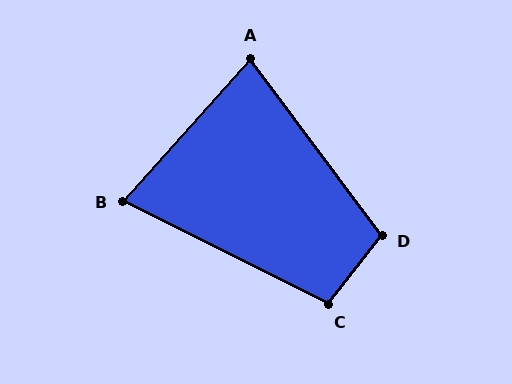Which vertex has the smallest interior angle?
B, at approximately 75 degrees.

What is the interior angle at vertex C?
Approximately 101 degrees (obtuse).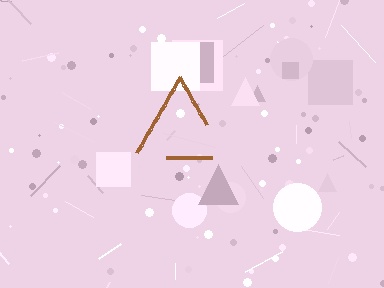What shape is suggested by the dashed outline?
The dashed outline suggests a triangle.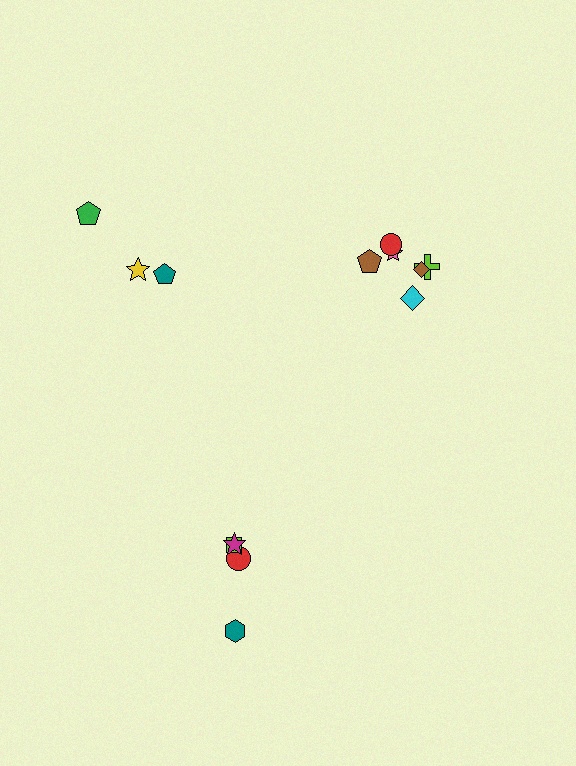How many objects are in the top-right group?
There are 6 objects.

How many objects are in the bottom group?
There are 4 objects.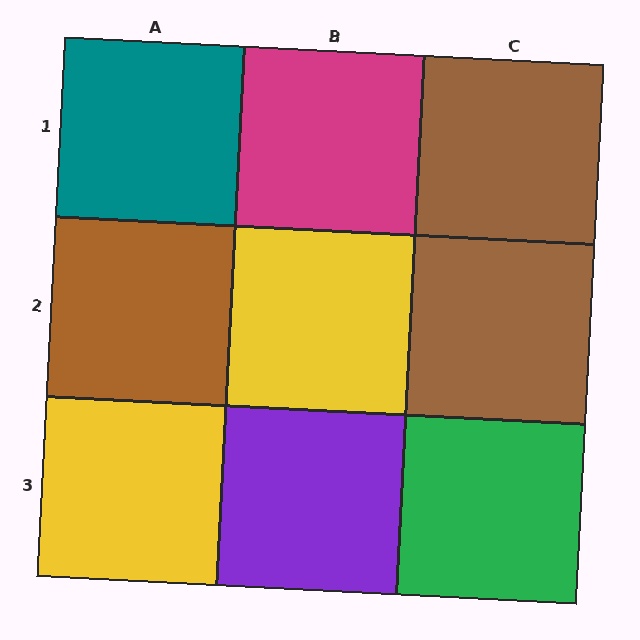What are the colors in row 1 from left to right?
Teal, magenta, brown.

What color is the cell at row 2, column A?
Brown.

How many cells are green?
1 cell is green.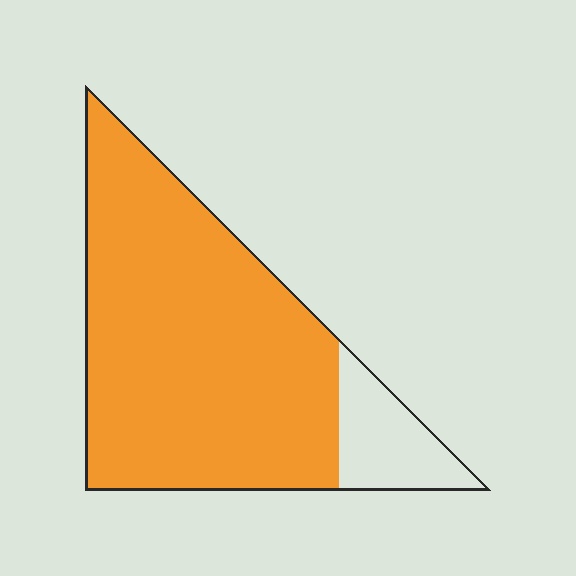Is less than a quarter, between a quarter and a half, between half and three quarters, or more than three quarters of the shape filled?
More than three quarters.